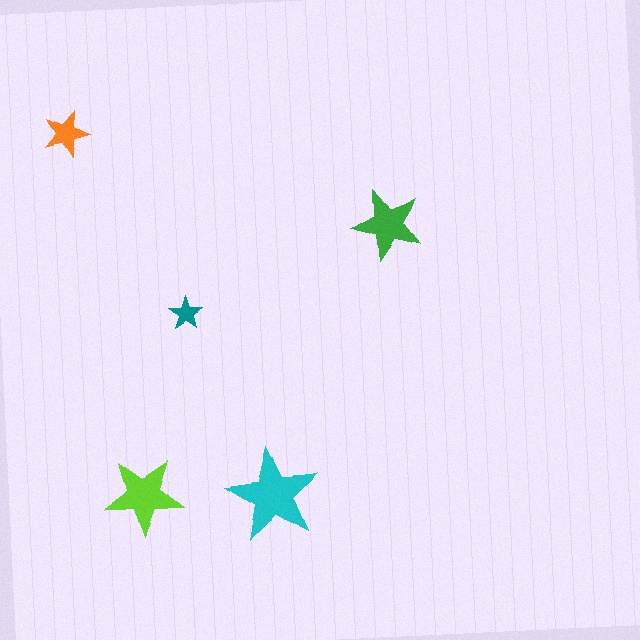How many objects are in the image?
There are 5 objects in the image.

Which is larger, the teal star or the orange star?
The orange one.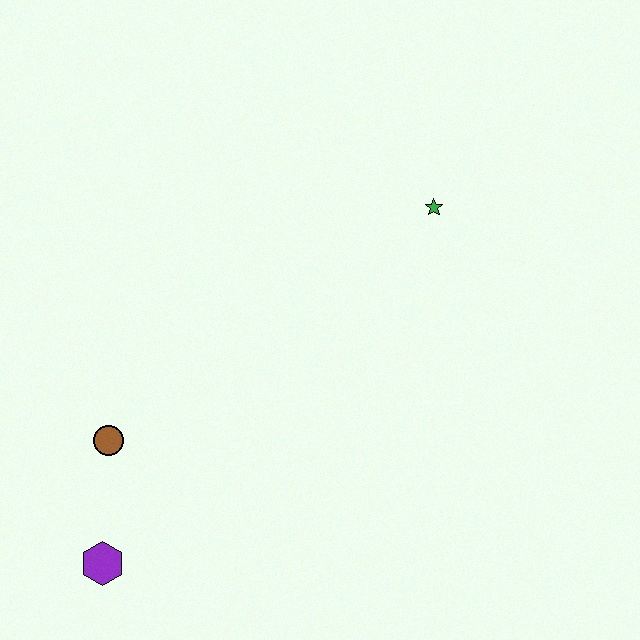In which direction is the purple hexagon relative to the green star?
The purple hexagon is below the green star.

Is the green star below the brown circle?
No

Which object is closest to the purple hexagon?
The brown circle is closest to the purple hexagon.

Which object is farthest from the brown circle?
The green star is farthest from the brown circle.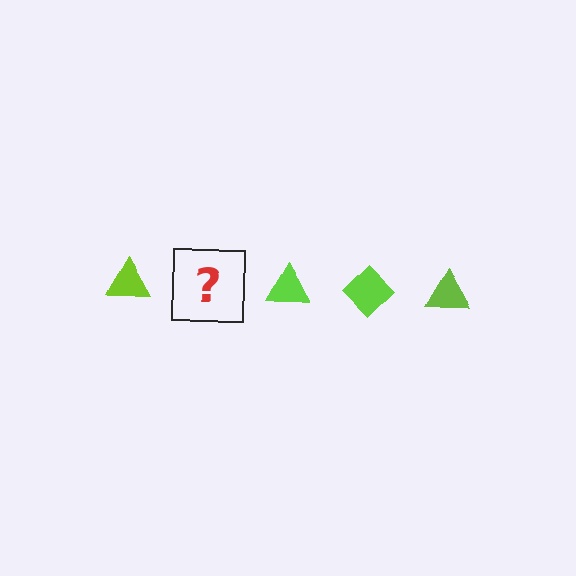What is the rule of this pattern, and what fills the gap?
The rule is that the pattern cycles through triangle, diamond shapes in lime. The gap should be filled with a lime diamond.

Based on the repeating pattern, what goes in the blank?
The blank should be a lime diamond.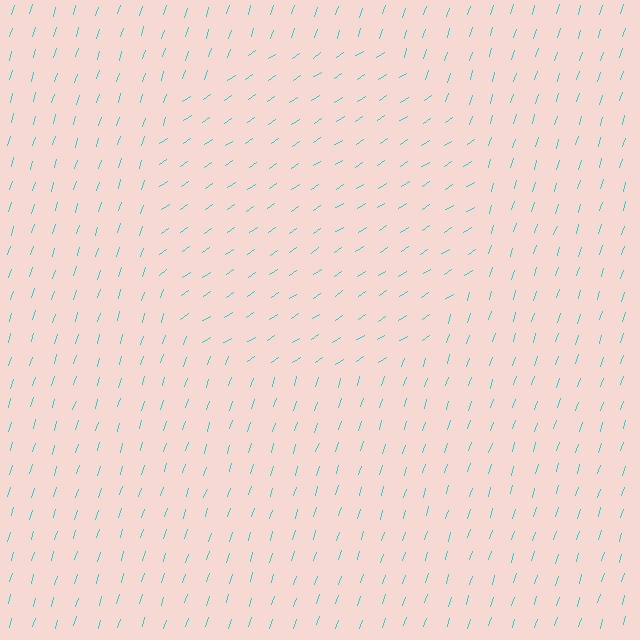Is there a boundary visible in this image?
Yes, there is a texture boundary formed by a change in line orientation.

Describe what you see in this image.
The image is filled with small cyan line segments. A circle region in the image has lines oriented differently from the surrounding lines, creating a visible texture boundary.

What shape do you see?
I see a circle.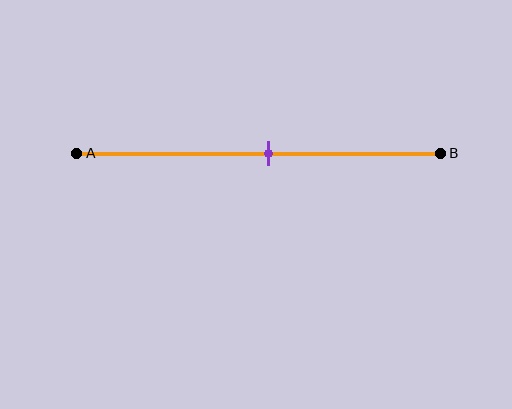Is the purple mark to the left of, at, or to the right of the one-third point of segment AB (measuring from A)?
The purple mark is to the right of the one-third point of segment AB.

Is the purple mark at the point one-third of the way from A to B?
No, the mark is at about 55% from A, not at the 33% one-third point.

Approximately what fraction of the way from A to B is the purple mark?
The purple mark is approximately 55% of the way from A to B.